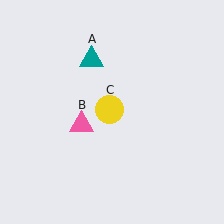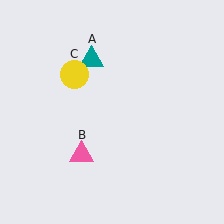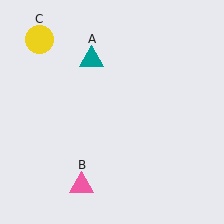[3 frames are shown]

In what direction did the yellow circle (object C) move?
The yellow circle (object C) moved up and to the left.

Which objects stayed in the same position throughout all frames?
Teal triangle (object A) remained stationary.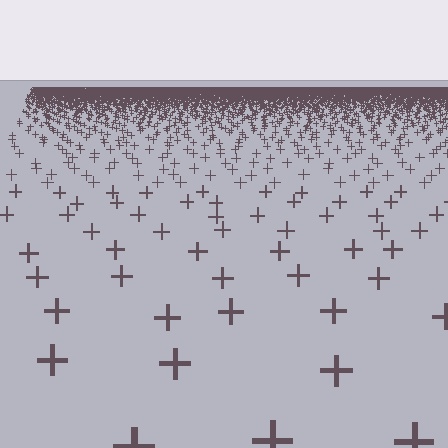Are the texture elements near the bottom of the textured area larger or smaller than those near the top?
Larger. Near the bottom, elements are closer to the viewer and appear at a bigger on-screen size.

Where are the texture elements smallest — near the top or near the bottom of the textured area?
Near the top.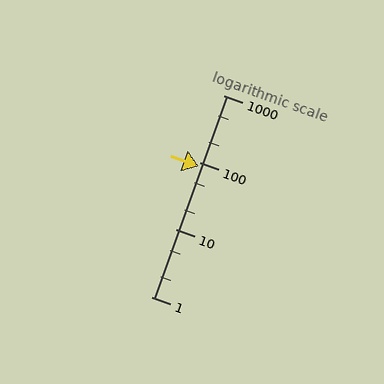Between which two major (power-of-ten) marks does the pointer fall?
The pointer is between 10 and 100.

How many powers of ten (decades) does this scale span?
The scale spans 3 decades, from 1 to 1000.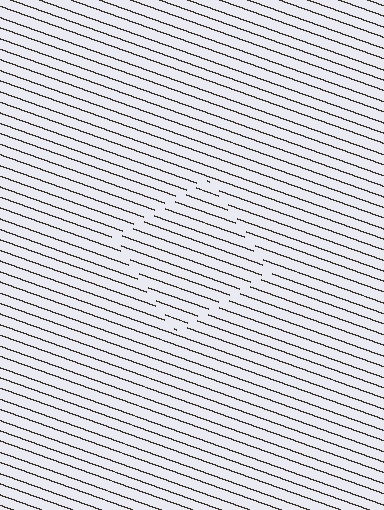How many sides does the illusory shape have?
4 sides — the line-ends trace a square.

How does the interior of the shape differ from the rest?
The interior of the shape contains the same grating, shifted by half a period — the contour is defined by the phase discontinuity where line-ends from the inner and outer gratings abut.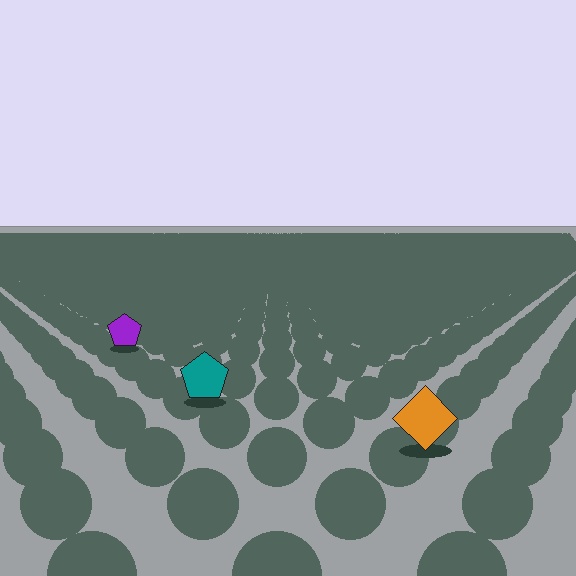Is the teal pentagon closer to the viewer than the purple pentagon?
Yes. The teal pentagon is closer — you can tell from the texture gradient: the ground texture is coarser near it.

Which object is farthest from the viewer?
The purple pentagon is farthest from the viewer. It appears smaller and the ground texture around it is denser.